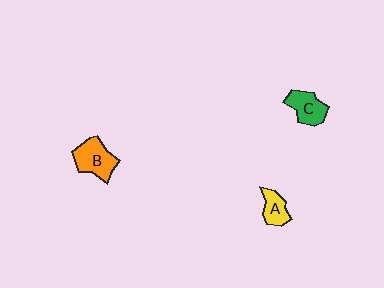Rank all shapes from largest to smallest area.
From largest to smallest: B (orange), C (green), A (yellow).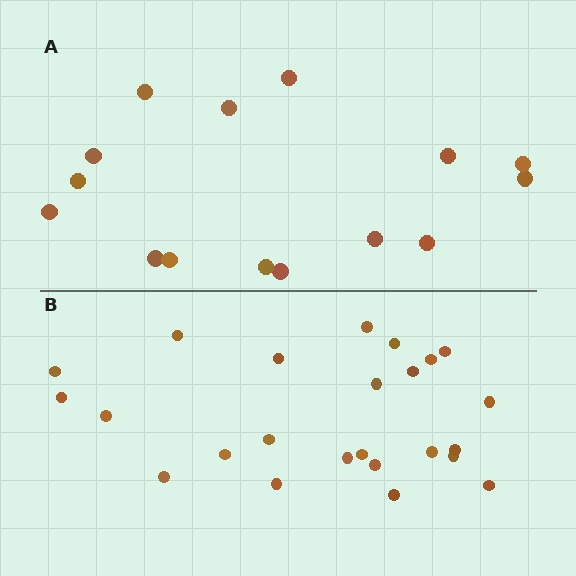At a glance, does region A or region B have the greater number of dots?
Region B (the bottom region) has more dots.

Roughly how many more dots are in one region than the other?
Region B has roughly 8 or so more dots than region A.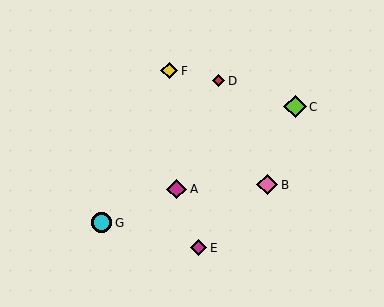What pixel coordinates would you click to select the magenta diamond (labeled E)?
Click at (199, 248) to select the magenta diamond E.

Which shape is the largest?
The lime diamond (labeled C) is the largest.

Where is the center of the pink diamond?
The center of the pink diamond is at (267, 185).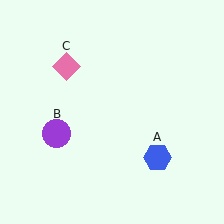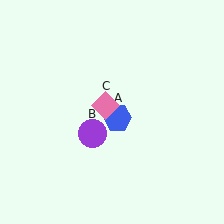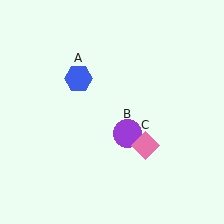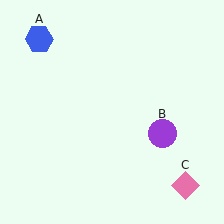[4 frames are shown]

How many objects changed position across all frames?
3 objects changed position: blue hexagon (object A), purple circle (object B), pink diamond (object C).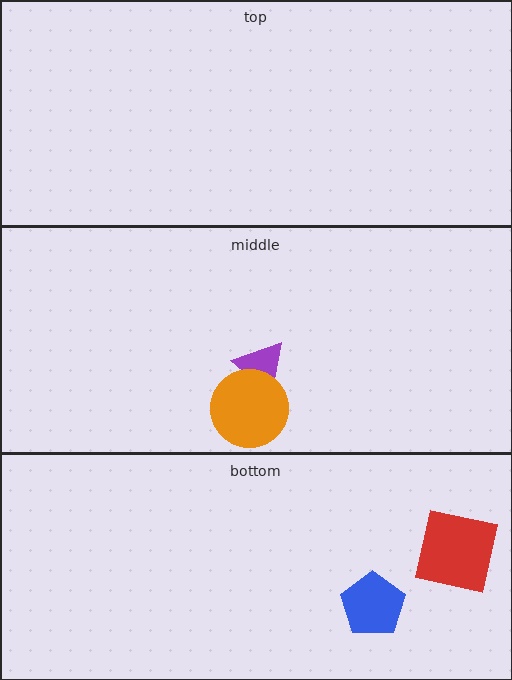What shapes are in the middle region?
The purple triangle, the orange circle.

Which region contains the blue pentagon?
The bottom region.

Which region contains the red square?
The bottom region.